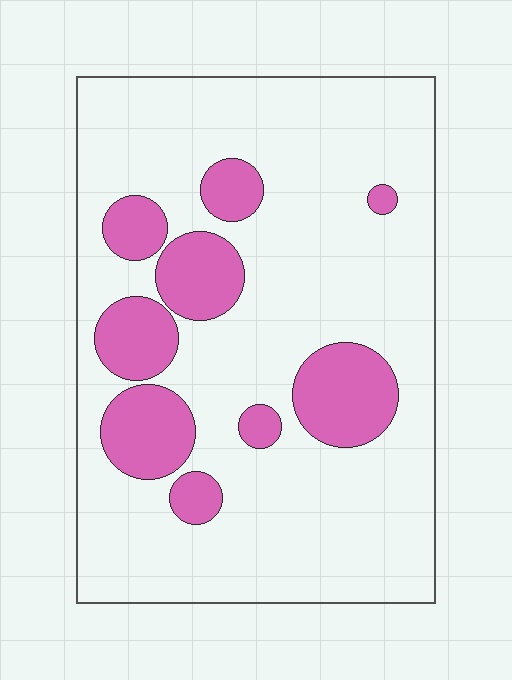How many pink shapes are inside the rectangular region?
9.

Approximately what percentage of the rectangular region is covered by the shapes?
Approximately 20%.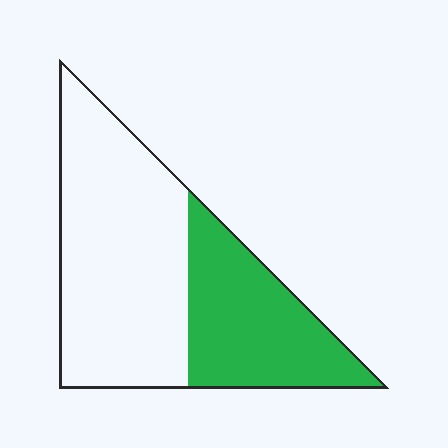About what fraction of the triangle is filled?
About three eighths (3/8).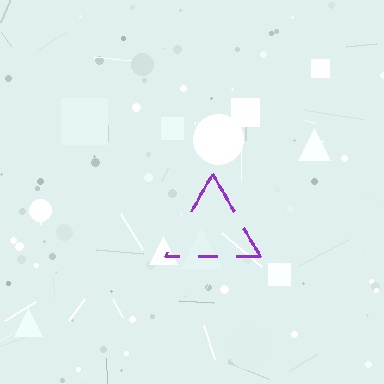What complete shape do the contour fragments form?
The contour fragments form a triangle.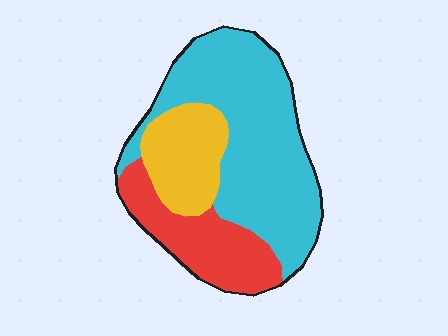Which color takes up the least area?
Yellow, at roughly 20%.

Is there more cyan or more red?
Cyan.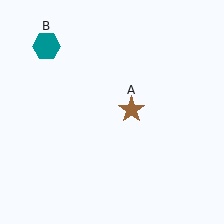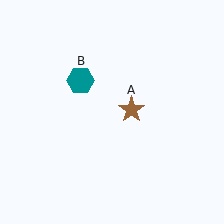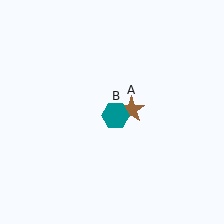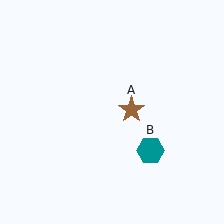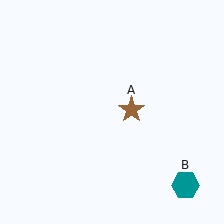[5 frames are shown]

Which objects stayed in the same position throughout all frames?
Brown star (object A) remained stationary.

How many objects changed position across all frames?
1 object changed position: teal hexagon (object B).